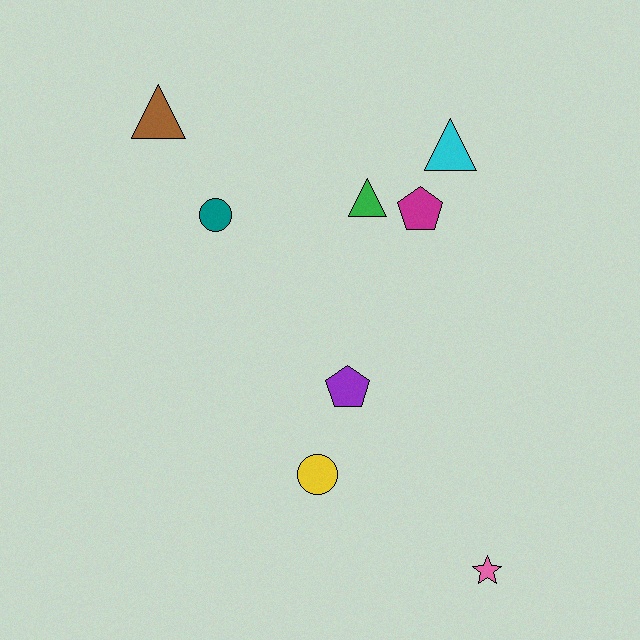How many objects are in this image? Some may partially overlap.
There are 8 objects.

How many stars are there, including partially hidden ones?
There is 1 star.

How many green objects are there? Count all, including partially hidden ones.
There is 1 green object.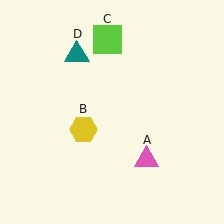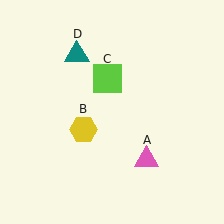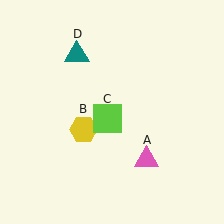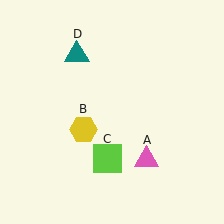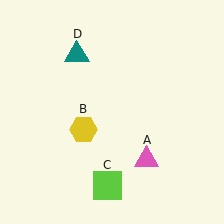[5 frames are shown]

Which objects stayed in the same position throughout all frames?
Pink triangle (object A) and yellow hexagon (object B) and teal triangle (object D) remained stationary.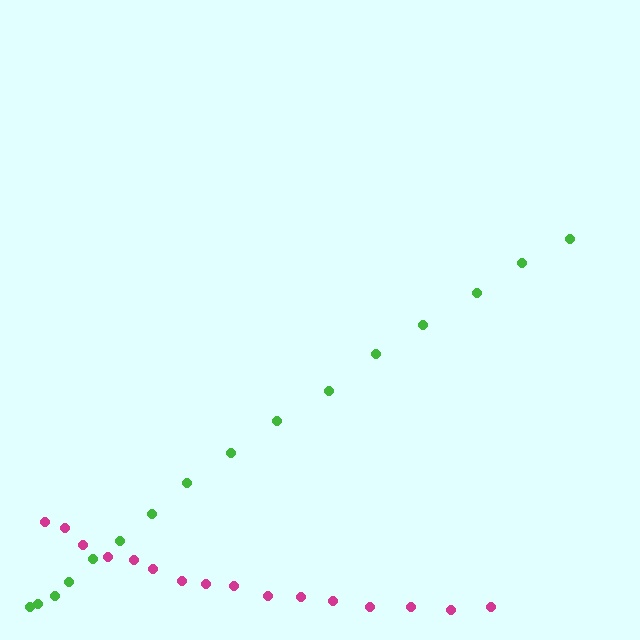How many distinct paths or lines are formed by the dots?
There are 2 distinct paths.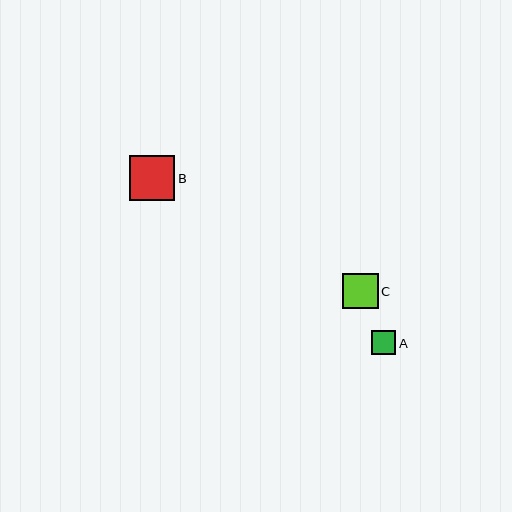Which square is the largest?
Square B is the largest with a size of approximately 45 pixels.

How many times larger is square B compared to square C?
Square B is approximately 1.3 times the size of square C.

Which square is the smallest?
Square A is the smallest with a size of approximately 24 pixels.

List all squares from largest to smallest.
From largest to smallest: B, C, A.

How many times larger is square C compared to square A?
Square C is approximately 1.5 times the size of square A.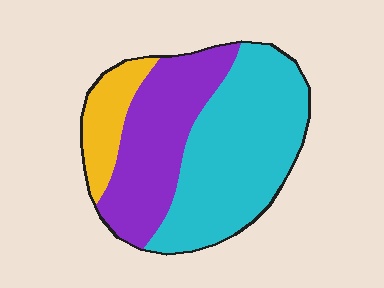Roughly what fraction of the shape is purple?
Purple covers around 35% of the shape.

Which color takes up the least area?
Yellow, at roughly 15%.